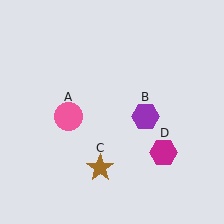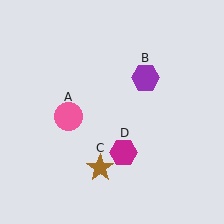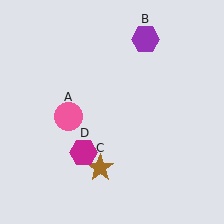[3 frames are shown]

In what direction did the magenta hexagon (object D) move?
The magenta hexagon (object D) moved left.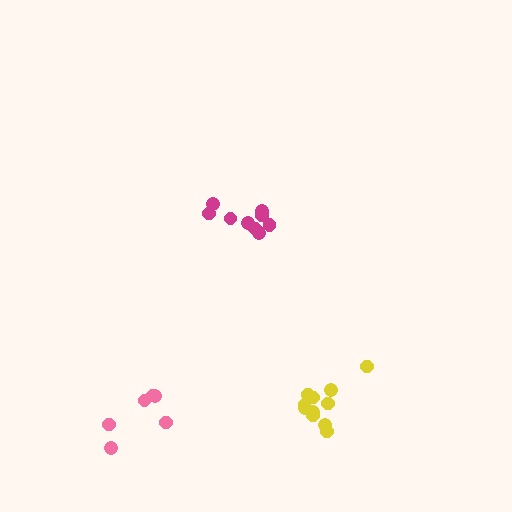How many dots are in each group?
Group 1: 6 dots, Group 2: 9 dots, Group 3: 11 dots (26 total).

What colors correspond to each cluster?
The clusters are colored: pink, magenta, yellow.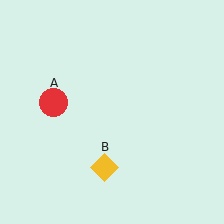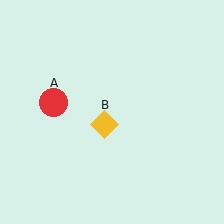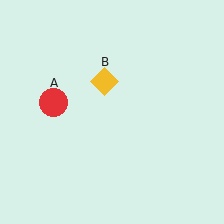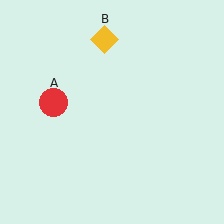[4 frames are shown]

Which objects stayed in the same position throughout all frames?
Red circle (object A) remained stationary.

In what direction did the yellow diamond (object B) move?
The yellow diamond (object B) moved up.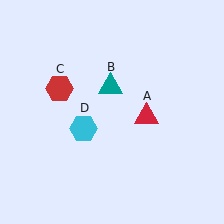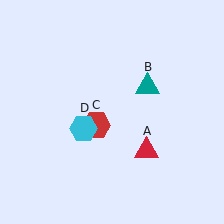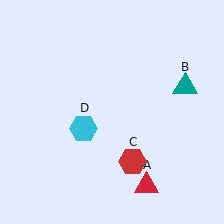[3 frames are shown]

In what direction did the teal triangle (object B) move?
The teal triangle (object B) moved right.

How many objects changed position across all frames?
3 objects changed position: red triangle (object A), teal triangle (object B), red hexagon (object C).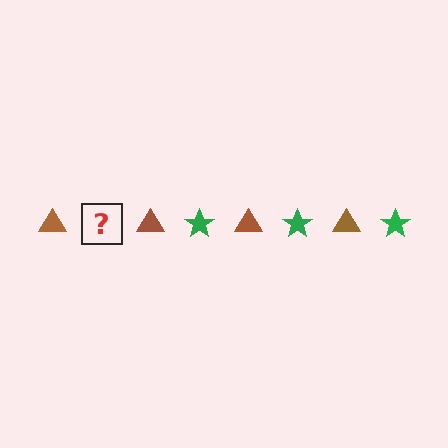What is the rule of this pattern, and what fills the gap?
The rule is that the pattern alternates between brown triangle and green star. The gap should be filled with a green star.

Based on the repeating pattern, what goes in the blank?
The blank should be a green star.